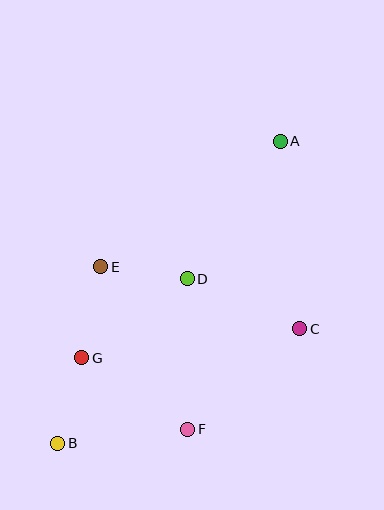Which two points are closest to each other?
Points D and E are closest to each other.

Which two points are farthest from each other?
Points A and B are farthest from each other.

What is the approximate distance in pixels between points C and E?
The distance between C and E is approximately 208 pixels.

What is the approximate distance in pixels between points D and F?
The distance between D and F is approximately 150 pixels.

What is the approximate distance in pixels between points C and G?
The distance between C and G is approximately 220 pixels.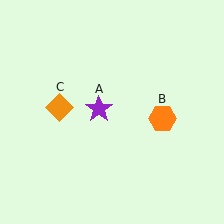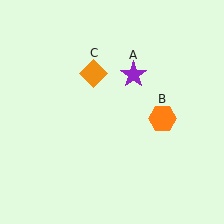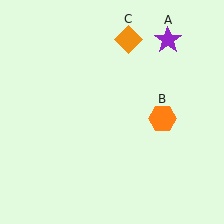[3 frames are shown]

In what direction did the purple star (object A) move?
The purple star (object A) moved up and to the right.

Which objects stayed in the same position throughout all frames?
Orange hexagon (object B) remained stationary.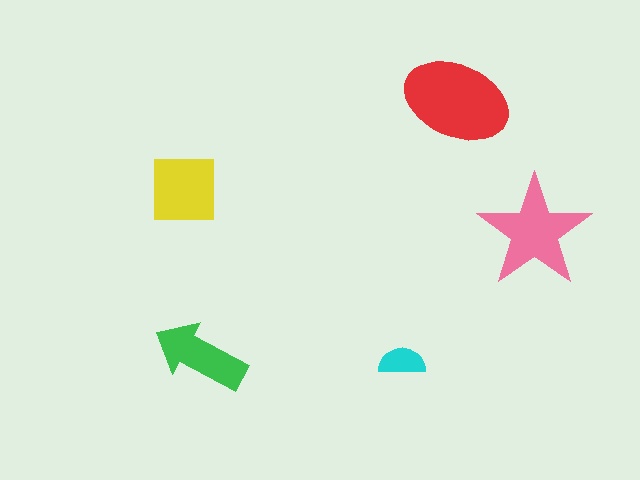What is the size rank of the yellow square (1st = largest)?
3rd.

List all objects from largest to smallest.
The red ellipse, the pink star, the yellow square, the green arrow, the cyan semicircle.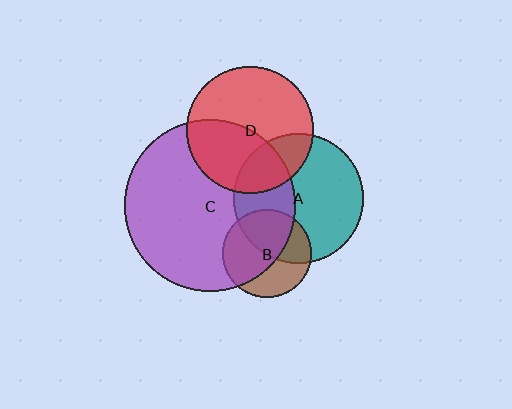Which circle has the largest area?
Circle C (purple).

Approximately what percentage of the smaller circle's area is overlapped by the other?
Approximately 40%.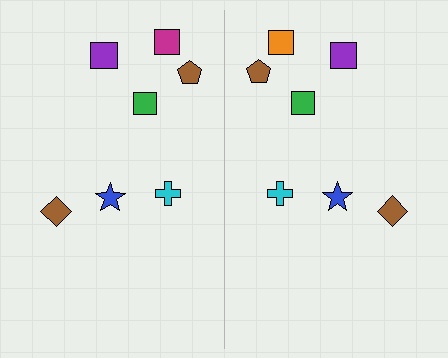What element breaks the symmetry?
The orange square on the right side breaks the symmetry — its mirror counterpart is magenta.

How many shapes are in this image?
There are 14 shapes in this image.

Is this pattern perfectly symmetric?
No, the pattern is not perfectly symmetric. The orange square on the right side breaks the symmetry — its mirror counterpart is magenta.